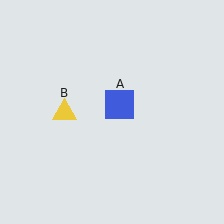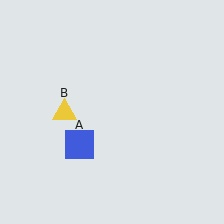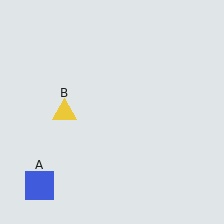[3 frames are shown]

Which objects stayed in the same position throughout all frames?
Yellow triangle (object B) remained stationary.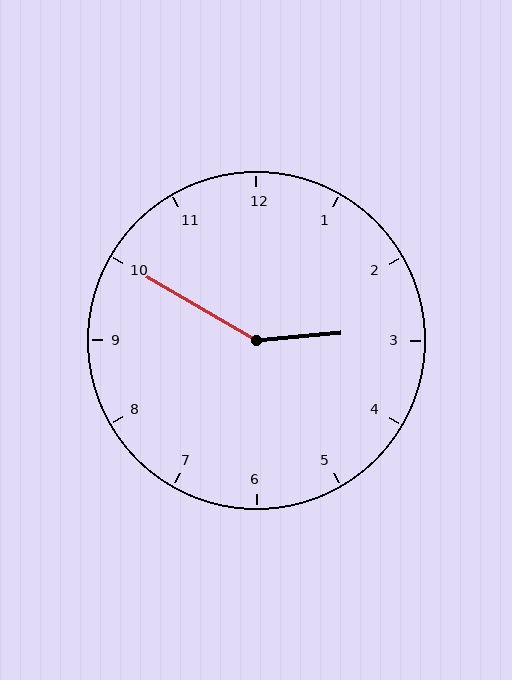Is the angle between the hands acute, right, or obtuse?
It is obtuse.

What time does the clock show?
2:50.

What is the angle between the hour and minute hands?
Approximately 145 degrees.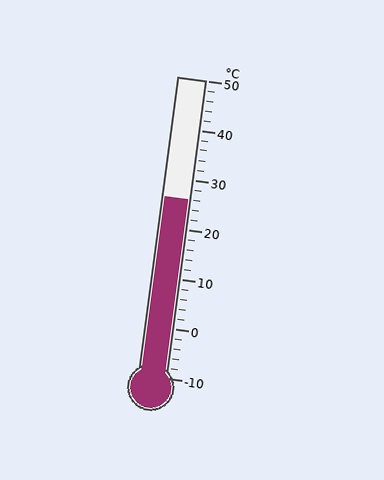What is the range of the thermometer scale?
The thermometer scale ranges from -10°C to 50°C.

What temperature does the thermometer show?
The thermometer shows approximately 26°C.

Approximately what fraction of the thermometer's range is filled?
The thermometer is filled to approximately 60% of its range.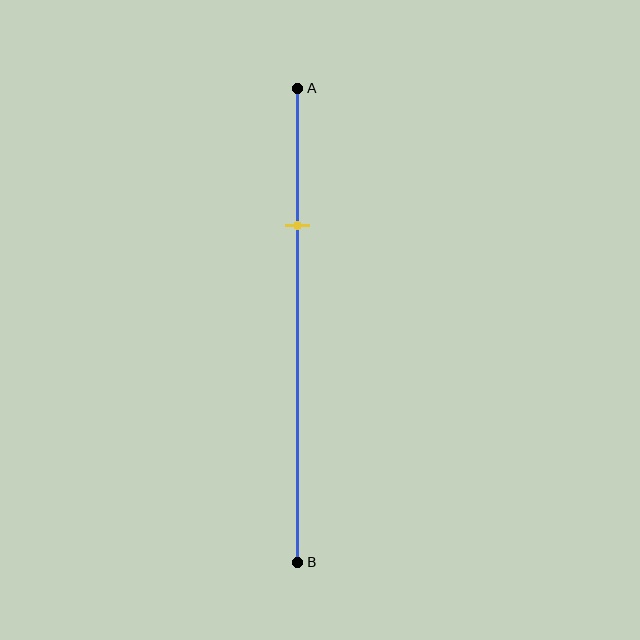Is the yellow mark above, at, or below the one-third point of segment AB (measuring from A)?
The yellow mark is above the one-third point of segment AB.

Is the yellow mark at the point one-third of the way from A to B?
No, the mark is at about 30% from A, not at the 33% one-third point.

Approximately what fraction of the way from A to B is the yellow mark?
The yellow mark is approximately 30% of the way from A to B.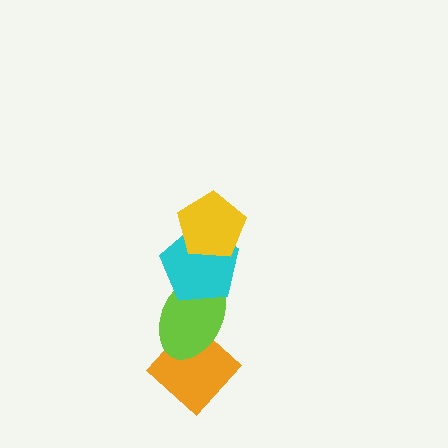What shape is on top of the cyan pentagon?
The yellow pentagon is on top of the cyan pentagon.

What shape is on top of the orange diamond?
The lime ellipse is on top of the orange diamond.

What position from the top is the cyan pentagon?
The cyan pentagon is 2nd from the top.